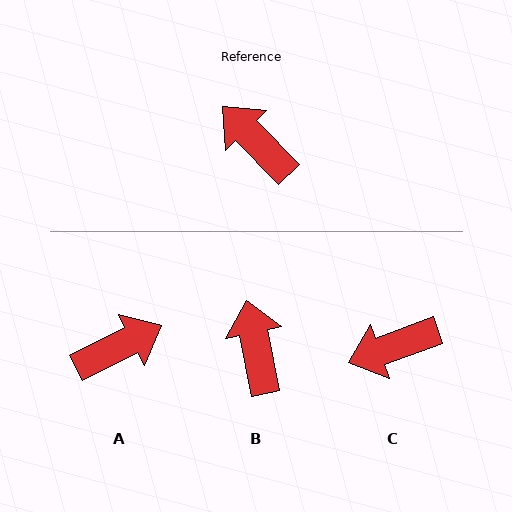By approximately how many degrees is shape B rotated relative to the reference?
Approximately 33 degrees clockwise.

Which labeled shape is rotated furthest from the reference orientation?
A, about 107 degrees away.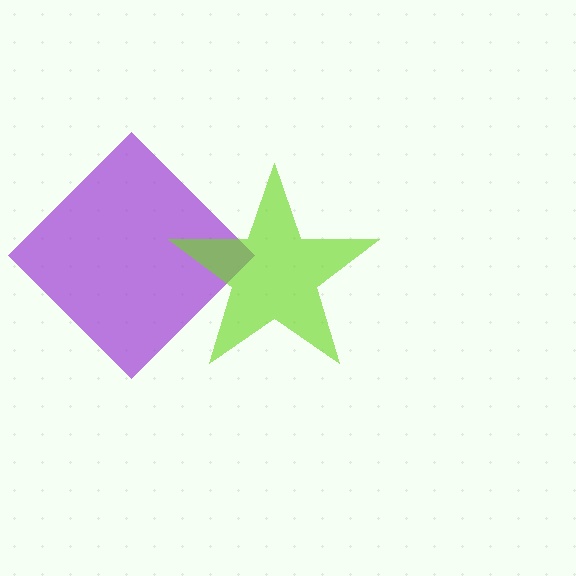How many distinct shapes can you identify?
There are 2 distinct shapes: a purple diamond, a lime star.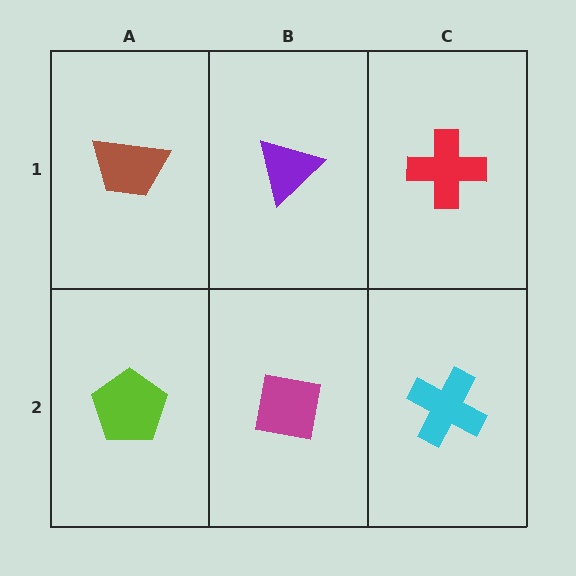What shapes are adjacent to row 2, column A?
A brown trapezoid (row 1, column A), a magenta square (row 2, column B).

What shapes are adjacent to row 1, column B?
A magenta square (row 2, column B), a brown trapezoid (row 1, column A), a red cross (row 1, column C).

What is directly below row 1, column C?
A cyan cross.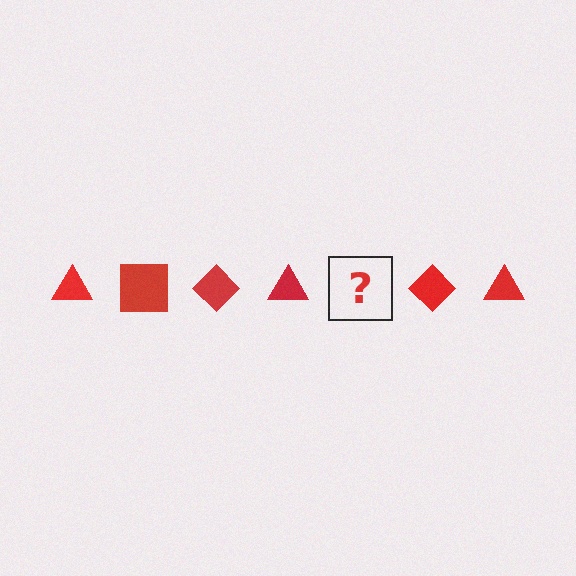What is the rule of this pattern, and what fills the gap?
The rule is that the pattern cycles through triangle, square, diamond shapes in red. The gap should be filled with a red square.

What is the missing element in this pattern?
The missing element is a red square.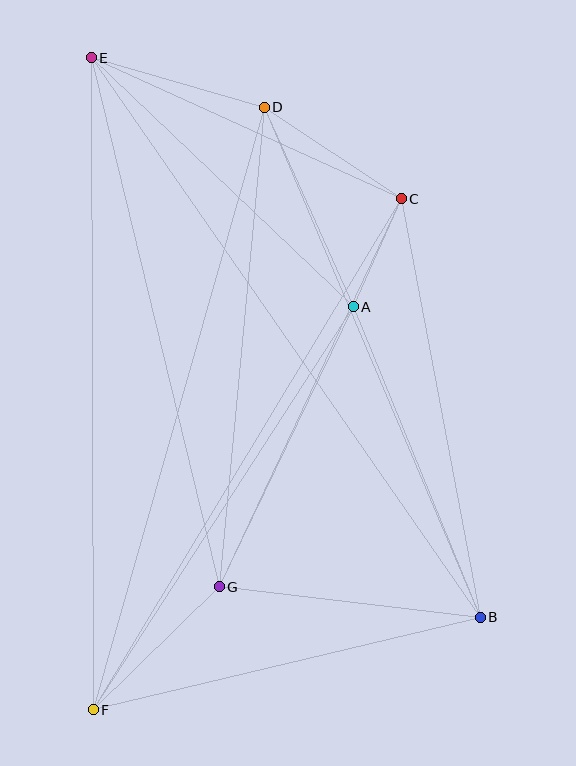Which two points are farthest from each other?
Points B and E are farthest from each other.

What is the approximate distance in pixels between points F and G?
The distance between F and G is approximately 176 pixels.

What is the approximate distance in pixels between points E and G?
The distance between E and G is approximately 544 pixels.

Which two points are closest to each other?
Points A and C are closest to each other.